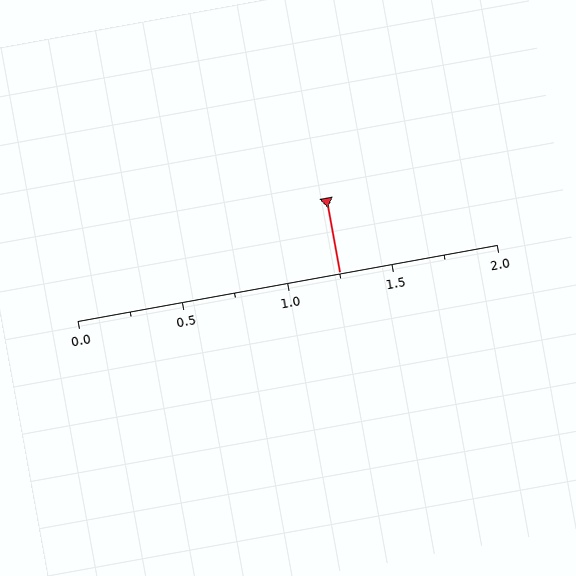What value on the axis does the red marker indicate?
The marker indicates approximately 1.25.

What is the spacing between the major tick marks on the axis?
The major ticks are spaced 0.5 apart.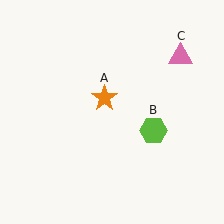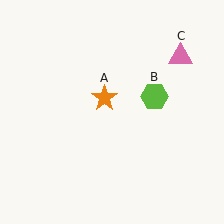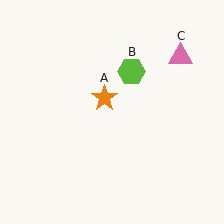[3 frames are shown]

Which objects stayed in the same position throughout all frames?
Orange star (object A) and pink triangle (object C) remained stationary.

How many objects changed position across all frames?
1 object changed position: lime hexagon (object B).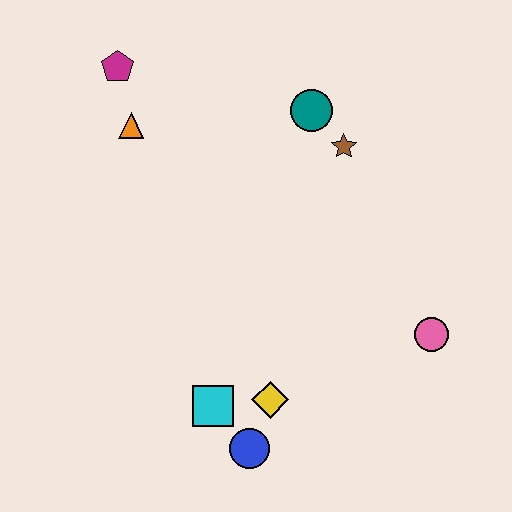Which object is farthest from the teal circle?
The blue circle is farthest from the teal circle.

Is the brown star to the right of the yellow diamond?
Yes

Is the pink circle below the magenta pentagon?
Yes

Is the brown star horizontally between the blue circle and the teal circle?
No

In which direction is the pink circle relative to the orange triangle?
The pink circle is to the right of the orange triangle.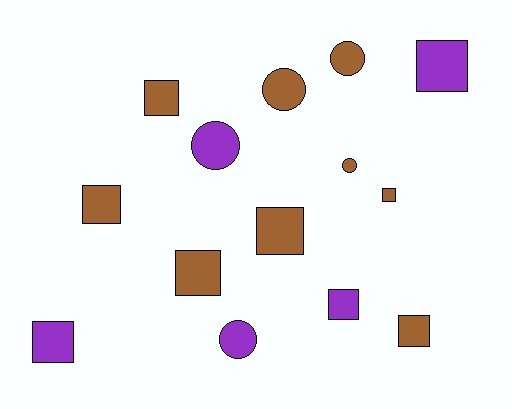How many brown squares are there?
There are 6 brown squares.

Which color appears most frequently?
Brown, with 9 objects.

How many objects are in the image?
There are 14 objects.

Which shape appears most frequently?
Square, with 9 objects.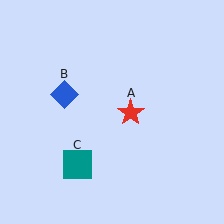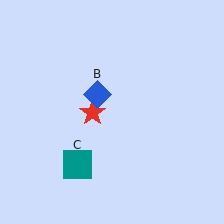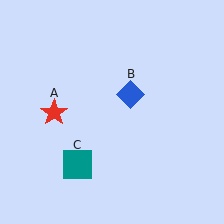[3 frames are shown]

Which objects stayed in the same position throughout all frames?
Teal square (object C) remained stationary.